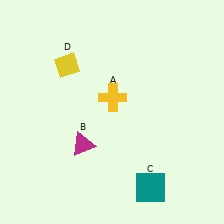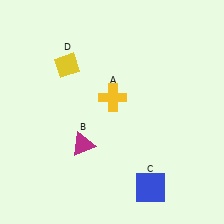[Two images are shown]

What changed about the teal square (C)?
In Image 1, C is teal. In Image 2, it changed to blue.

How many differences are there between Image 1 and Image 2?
There is 1 difference between the two images.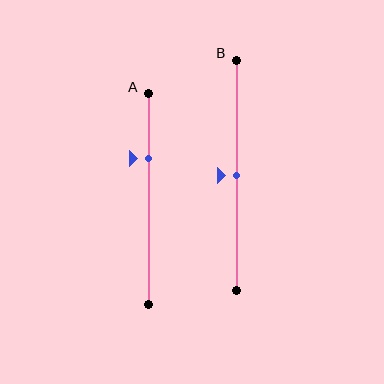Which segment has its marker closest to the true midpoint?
Segment B has its marker closest to the true midpoint.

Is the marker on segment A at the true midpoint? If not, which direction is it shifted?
No, the marker on segment A is shifted upward by about 19% of the segment length.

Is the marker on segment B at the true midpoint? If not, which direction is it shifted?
Yes, the marker on segment B is at the true midpoint.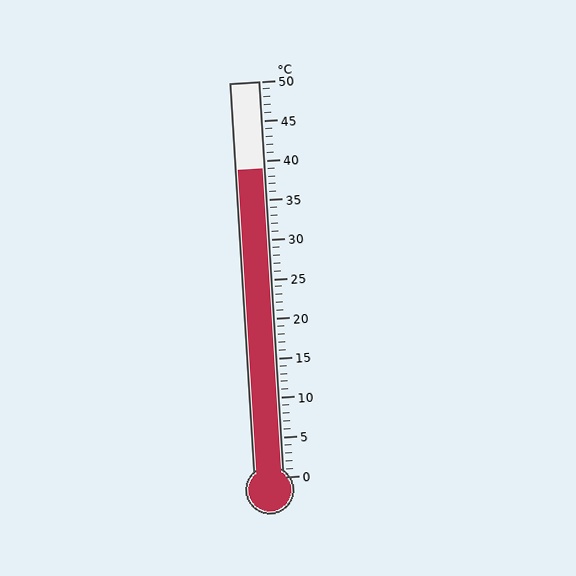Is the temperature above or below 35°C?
The temperature is above 35°C.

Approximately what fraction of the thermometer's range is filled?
The thermometer is filled to approximately 80% of its range.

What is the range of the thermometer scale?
The thermometer scale ranges from 0°C to 50°C.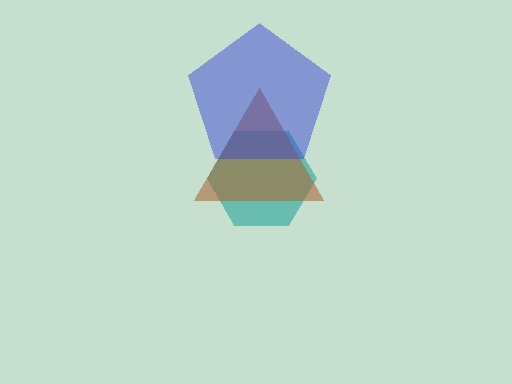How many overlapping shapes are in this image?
There are 3 overlapping shapes in the image.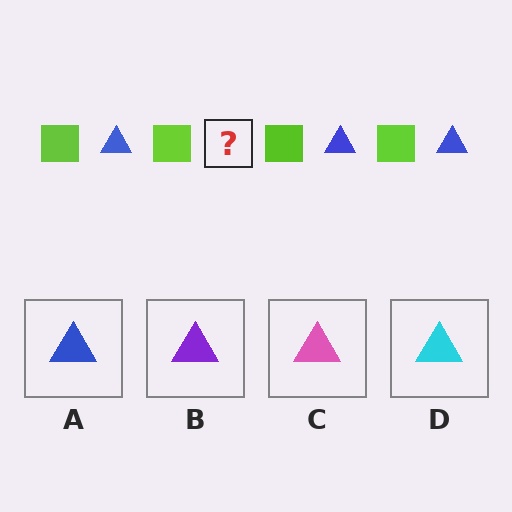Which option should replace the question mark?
Option A.